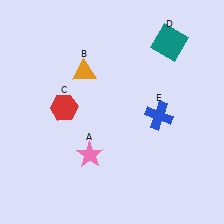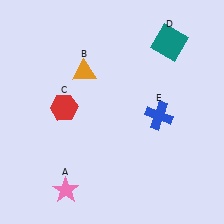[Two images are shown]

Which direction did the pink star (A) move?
The pink star (A) moved down.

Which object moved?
The pink star (A) moved down.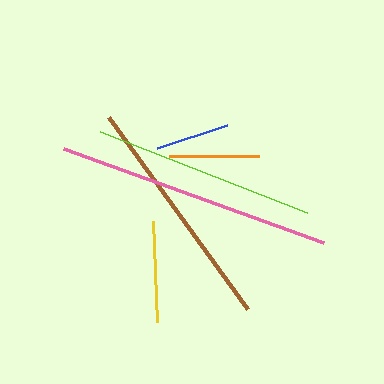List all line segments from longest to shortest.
From longest to shortest: pink, brown, lime, yellow, orange, blue.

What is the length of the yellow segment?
The yellow segment is approximately 101 pixels long.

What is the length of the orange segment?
The orange segment is approximately 89 pixels long.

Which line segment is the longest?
The pink line is the longest at approximately 276 pixels.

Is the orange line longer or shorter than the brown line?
The brown line is longer than the orange line.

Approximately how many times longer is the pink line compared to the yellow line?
The pink line is approximately 2.7 times the length of the yellow line.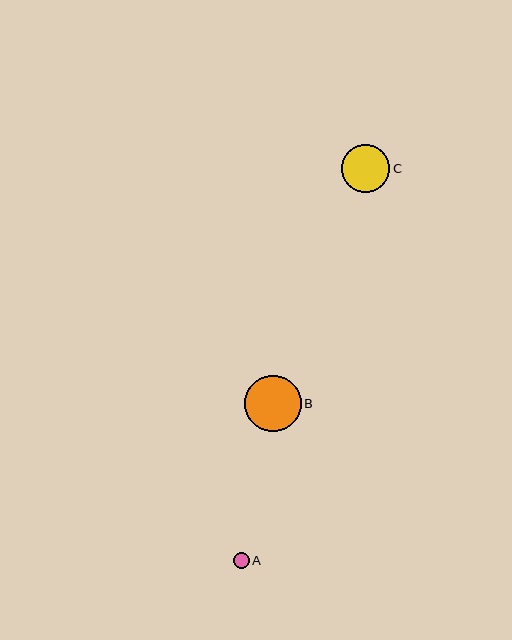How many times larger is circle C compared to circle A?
Circle C is approximately 3.0 times the size of circle A.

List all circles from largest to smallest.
From largest to smallest: B, C, A.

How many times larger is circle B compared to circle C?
Circle B is approximately 1.2 times the size of circle C.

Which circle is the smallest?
Circle A is the smallest with a size of approximately 16 pixels.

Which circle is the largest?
Circle B is the largest with a size of approximately 56 pixels.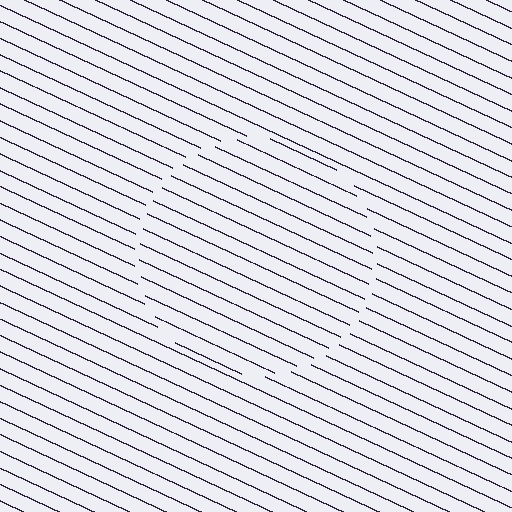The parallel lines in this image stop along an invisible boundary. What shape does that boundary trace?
An illusory circle. The interior of the shape contains the same grating, shifted by half a period — the contour is defined by the phase discontinuity where line-ends from the inner and outer gratings abut.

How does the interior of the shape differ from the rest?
The interior of the shape contains the same grating, shifted by half a period — the contour is defined by the phase discontinuity where line-ends from the inner and outer gratings abut.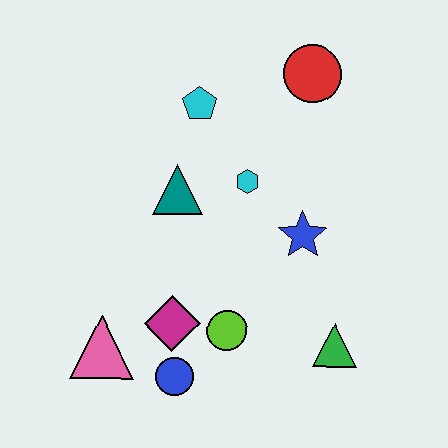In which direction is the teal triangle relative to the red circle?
The teal triangle is to the left of the red circle.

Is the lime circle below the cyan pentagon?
Yes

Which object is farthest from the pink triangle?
The red circle is farthest from the pink triangle.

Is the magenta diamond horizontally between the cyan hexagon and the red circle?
No